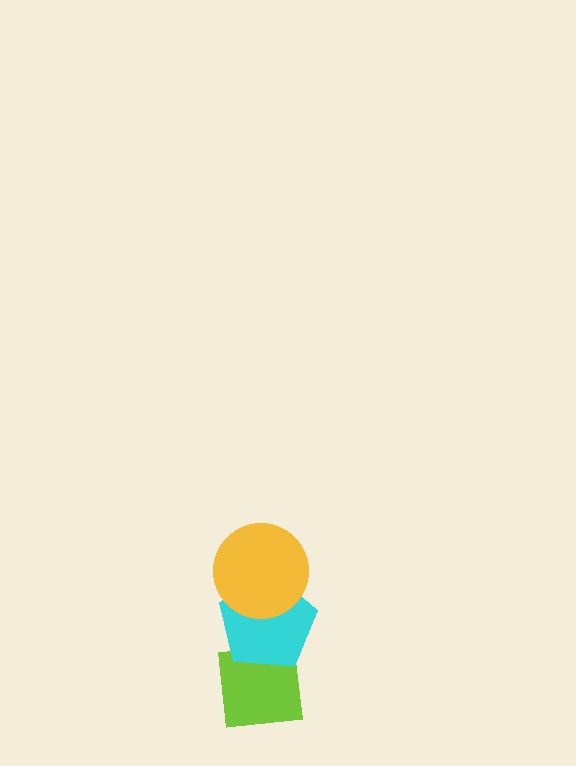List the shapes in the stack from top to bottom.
From top to bottom: the yellow circle, the cyan pentagon, the lime square.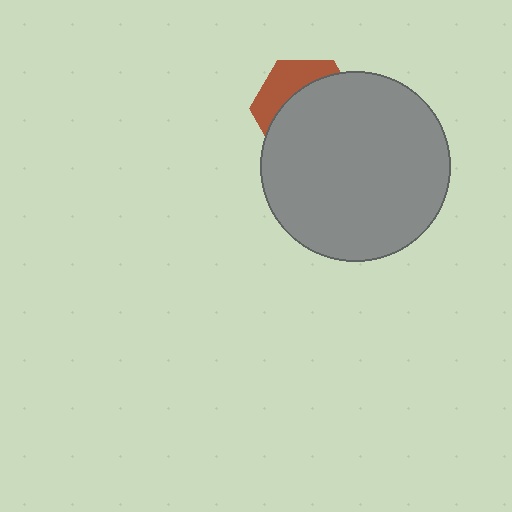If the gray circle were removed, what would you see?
You would see the complete brown hexagon.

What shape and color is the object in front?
The object in front is a gray circle.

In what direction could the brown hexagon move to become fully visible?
The brown hexagon could move toward the upper-left. That would shift it out from behind the gray circle entirely.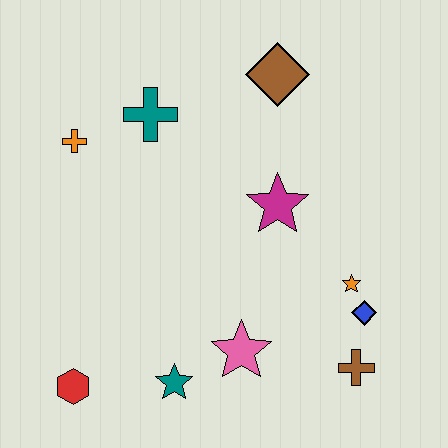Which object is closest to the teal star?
The pink star is closest to the teal star.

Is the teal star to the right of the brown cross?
No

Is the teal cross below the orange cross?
No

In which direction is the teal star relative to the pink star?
The teal star is to the left of the pink star.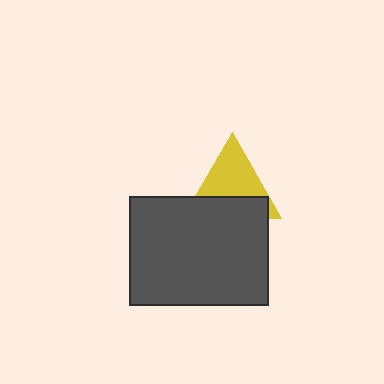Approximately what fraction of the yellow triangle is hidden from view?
Roughly 44% of the yellow triangle is hidden behind the dark gray rectangle.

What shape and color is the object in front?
The object in front is a dark gray rectangle.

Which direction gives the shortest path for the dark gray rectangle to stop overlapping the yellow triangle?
Moving down gives the shortest separation.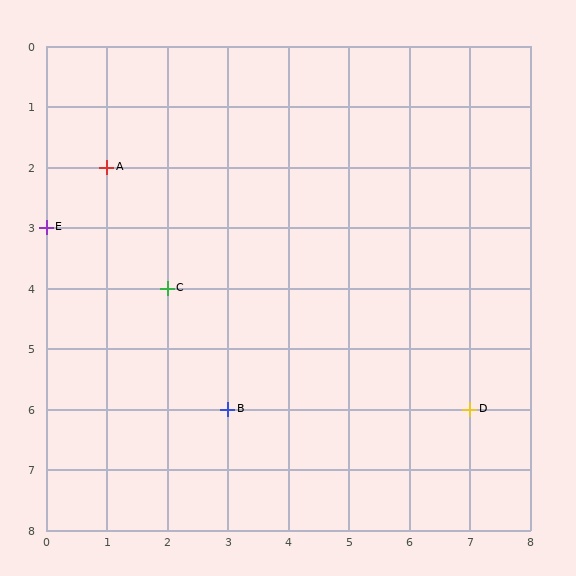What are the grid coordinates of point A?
Point A is at grid coordinates (1, 2).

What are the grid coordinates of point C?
Point C is at grid coordinates (2, 4).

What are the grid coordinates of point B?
Point B is at grid coordinates (3, 6).